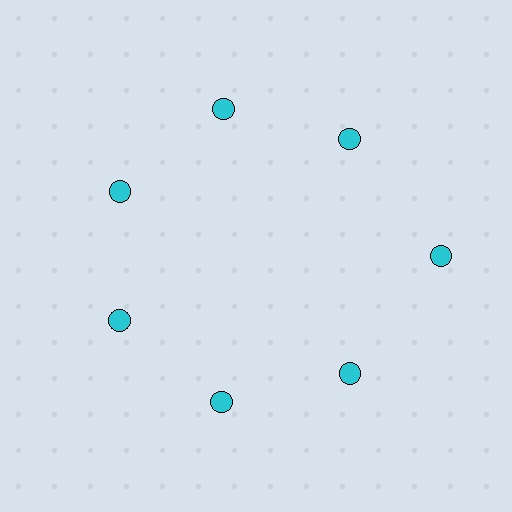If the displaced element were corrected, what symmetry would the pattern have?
It would have 7-fold rotational symmetry — the pattern would map onto itself every 51 degrees.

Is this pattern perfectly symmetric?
No. The 7 cyan circles are arranged in a ring, but one element near the 3 o'clock position is pushed outward from the center, breaking the 7-fold rotational symmetry.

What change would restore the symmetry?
The symmetry would be restored by moving it inward, back onto the ring so that all 7 circles sit at equal angles and equal distance from the center.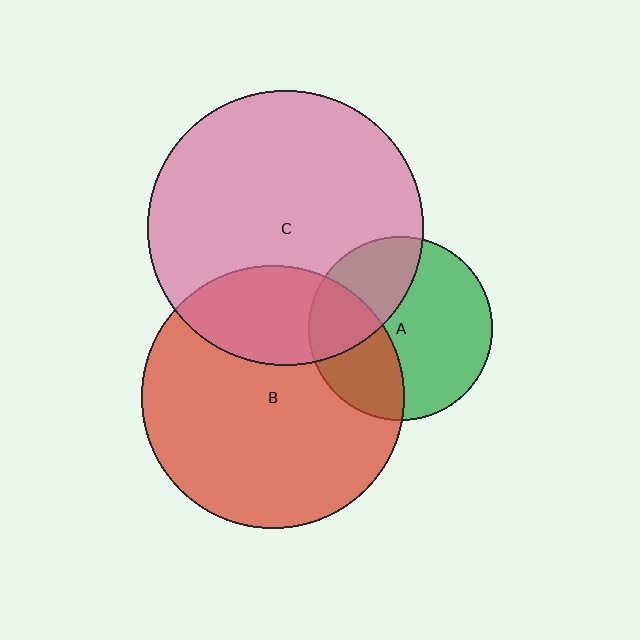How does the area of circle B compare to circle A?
Approximately 2.1 times.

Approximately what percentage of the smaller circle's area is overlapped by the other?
Approximately 35%.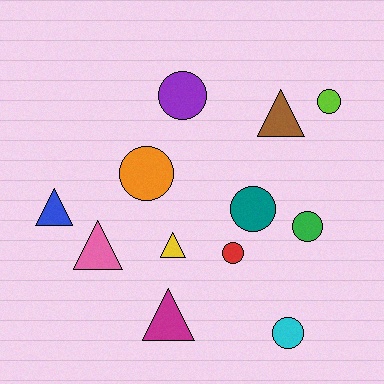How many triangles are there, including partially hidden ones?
There are 5 triangles.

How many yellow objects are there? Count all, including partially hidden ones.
There is 1 yellow object.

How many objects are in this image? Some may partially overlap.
There are 12 objects.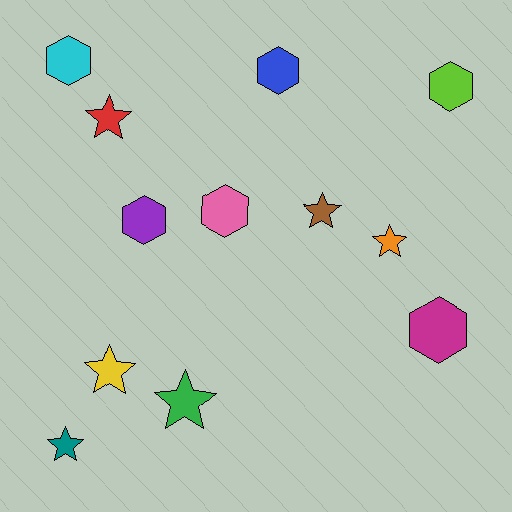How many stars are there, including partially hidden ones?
There are 6 stars.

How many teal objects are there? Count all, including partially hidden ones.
There is 1 teal object.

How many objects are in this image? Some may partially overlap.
There are 12 objects.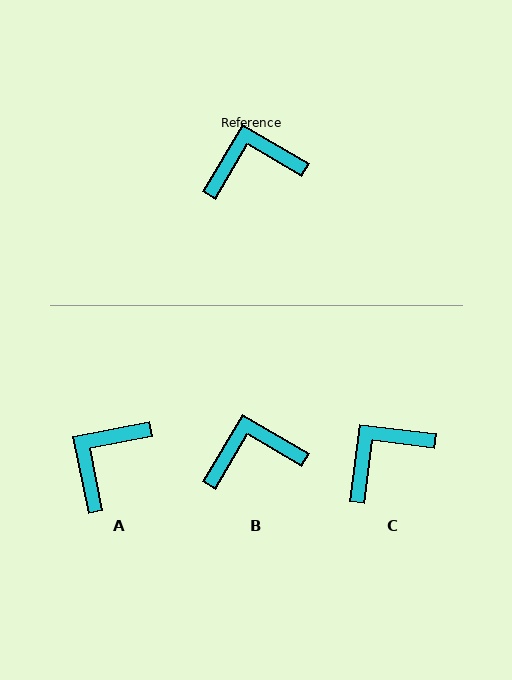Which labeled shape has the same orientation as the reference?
B.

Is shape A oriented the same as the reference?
No, it is off by about 42 degrees.